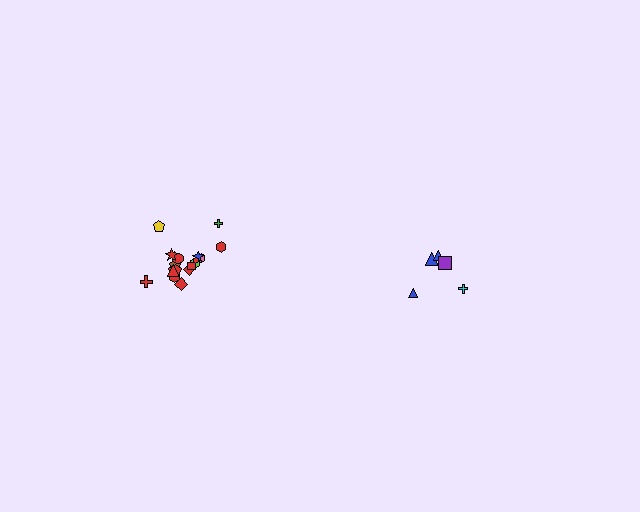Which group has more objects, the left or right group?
The left group.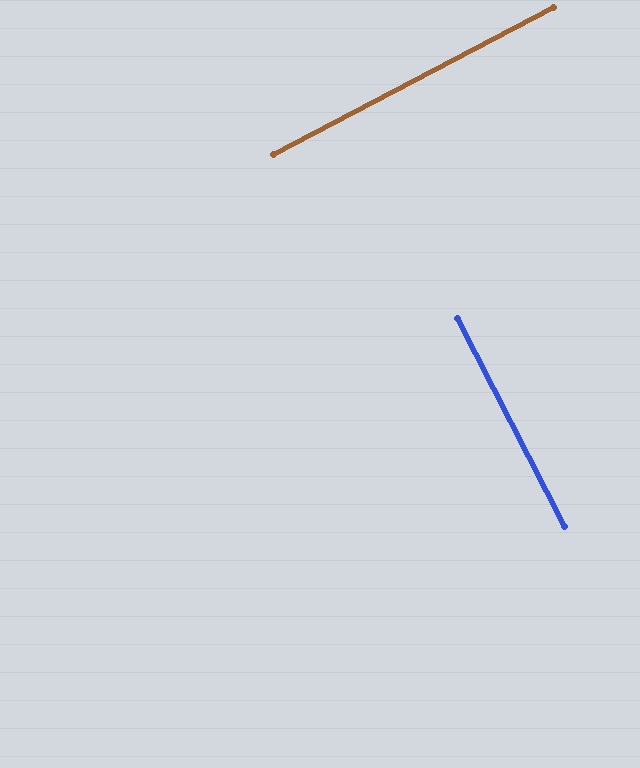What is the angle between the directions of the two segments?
Approximately 89 degrees.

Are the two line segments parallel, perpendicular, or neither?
Perpendicular — they meet at approximately 89°.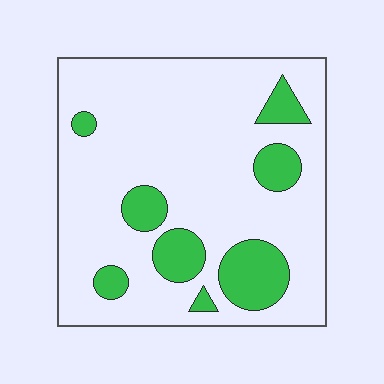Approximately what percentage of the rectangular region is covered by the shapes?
Approximately 20%.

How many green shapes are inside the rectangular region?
8.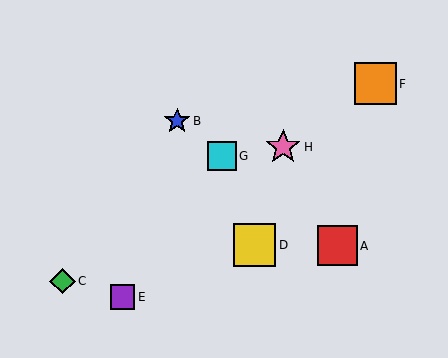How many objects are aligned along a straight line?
3 objects (A, B, G) are aligned along a straight line.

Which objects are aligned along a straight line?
Objects A, B, G are aligned along a straight line.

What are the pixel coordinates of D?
Object D is at (255, 245).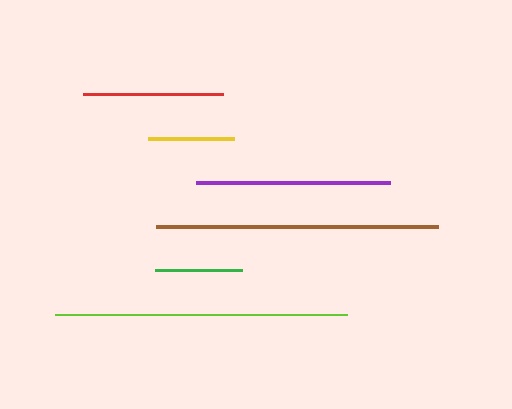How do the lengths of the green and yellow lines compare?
The green and yellow lines are approximately the same length.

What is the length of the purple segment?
The purple segment is approximately 194 pixels long.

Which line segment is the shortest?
The yellow line is the shortest at approximately 86 pixels.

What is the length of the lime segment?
The lime segment is approximately 292 pixels long.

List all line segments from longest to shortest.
From longest to shortest: lime, brown, purple, red, green, yellow.